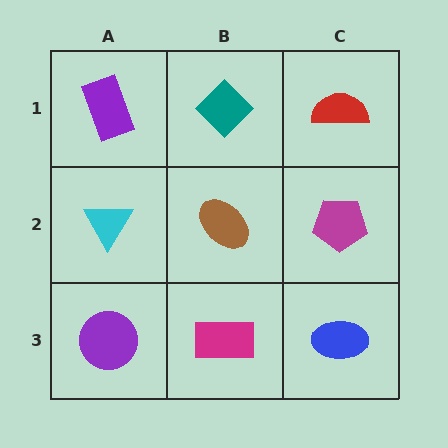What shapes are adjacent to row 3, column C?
A magenta pentagon (row 2, column C), a magenta rectangle (row 3, column B).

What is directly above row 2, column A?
A purple rectangle.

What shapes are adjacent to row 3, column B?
A brown ellipse (row 2, column B), a purple circle (row 3, column A), a blue ellipse (row 3, column C).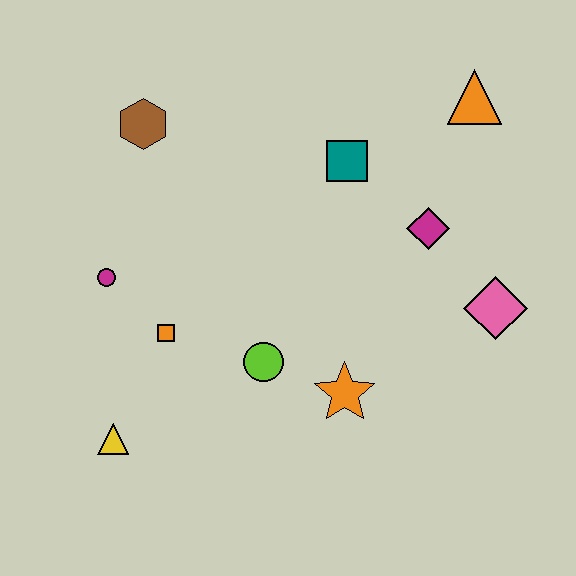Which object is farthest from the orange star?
The brown hexagon is farthest from the orange star.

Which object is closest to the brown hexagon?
The magenta circle is closest to the brown hexagon.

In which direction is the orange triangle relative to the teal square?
The orange triangle is to the right of the teal square.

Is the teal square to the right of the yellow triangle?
Yes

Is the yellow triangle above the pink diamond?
No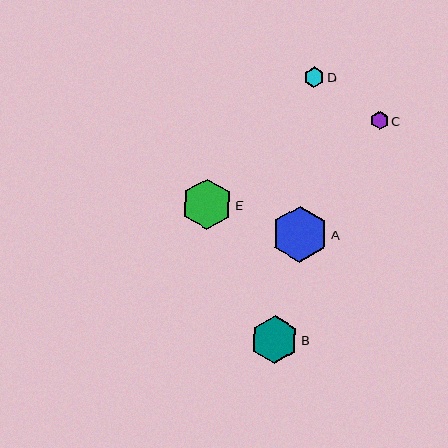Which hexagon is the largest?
Hexagon A is the largest with a size of approximately 56 pixels.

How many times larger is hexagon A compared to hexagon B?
Hexagon A is approximately 1.2 times the size of hexagon B.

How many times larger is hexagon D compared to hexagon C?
Hexagon D is approximately 1.1 times the size of hexagon C.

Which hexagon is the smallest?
Hexagon C is the smallest with a size of approximately 18 pixels.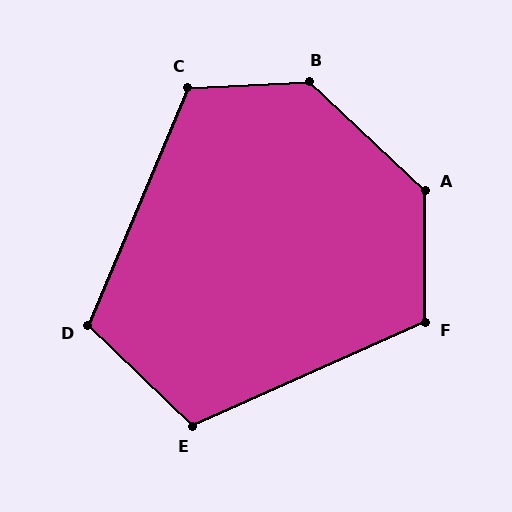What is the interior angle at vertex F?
Approximately 114 degrees (obtuse).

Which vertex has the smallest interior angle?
D, at approximately 111 degrees.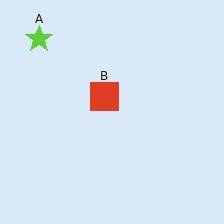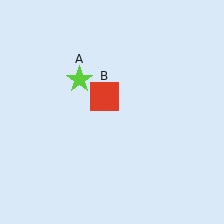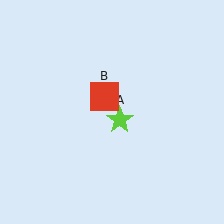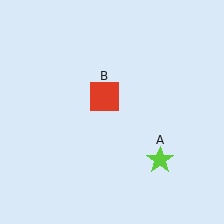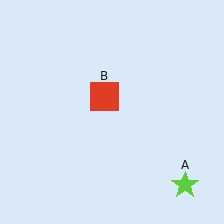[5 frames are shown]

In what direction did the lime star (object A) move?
The lime star (object A) moved down and to the right.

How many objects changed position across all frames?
1 object changed position: lime star (object A).